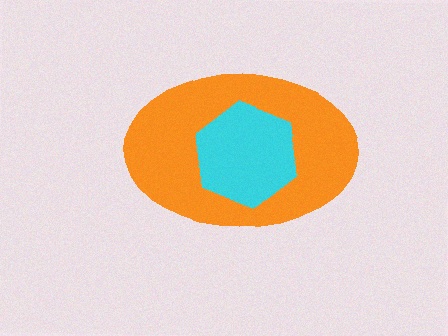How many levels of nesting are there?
2.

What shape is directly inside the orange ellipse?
The cyan hexagon.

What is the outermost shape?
The orange ellipse.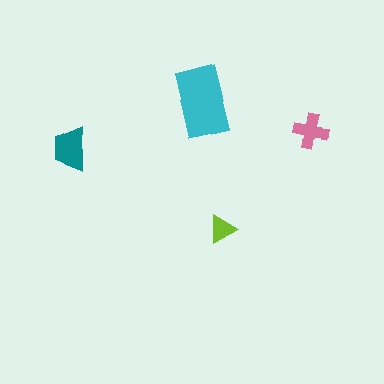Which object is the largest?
The cyan rectangle.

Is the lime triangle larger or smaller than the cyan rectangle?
Smaller.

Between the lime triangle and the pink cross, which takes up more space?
The pink cross.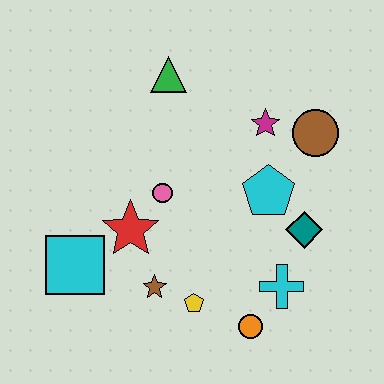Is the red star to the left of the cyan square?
No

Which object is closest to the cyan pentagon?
The teal diamond is closest to the cyan pentagon.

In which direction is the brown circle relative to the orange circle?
The brown circle is above the orange circle.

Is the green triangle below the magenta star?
No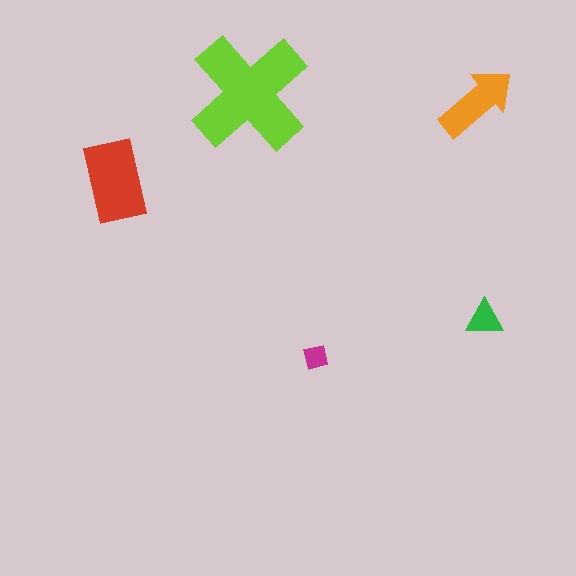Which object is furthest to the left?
The red rectangle is leftmost.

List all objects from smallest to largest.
The magenta square, the green triangle, the orange arrow, the red rectangle, the lime cross.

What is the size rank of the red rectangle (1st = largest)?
2nd.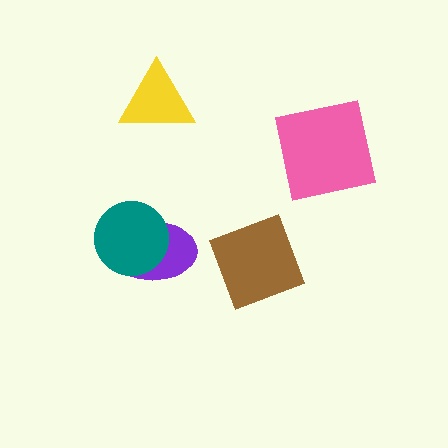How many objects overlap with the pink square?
0 objects overlap with the pink square.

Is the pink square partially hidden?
No, no other shape covers it.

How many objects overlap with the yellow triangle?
0 objects overlap with the yellow triangle.